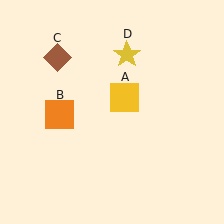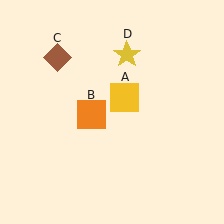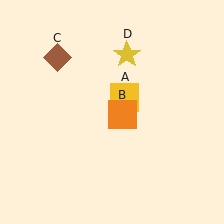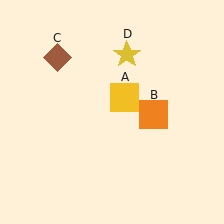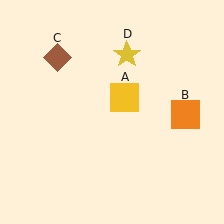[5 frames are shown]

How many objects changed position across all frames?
1 object changed position: orange square (object B).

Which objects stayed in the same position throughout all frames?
Yellow square (object A) and brown diamond (object C) and yellow star (object D) remained stationary.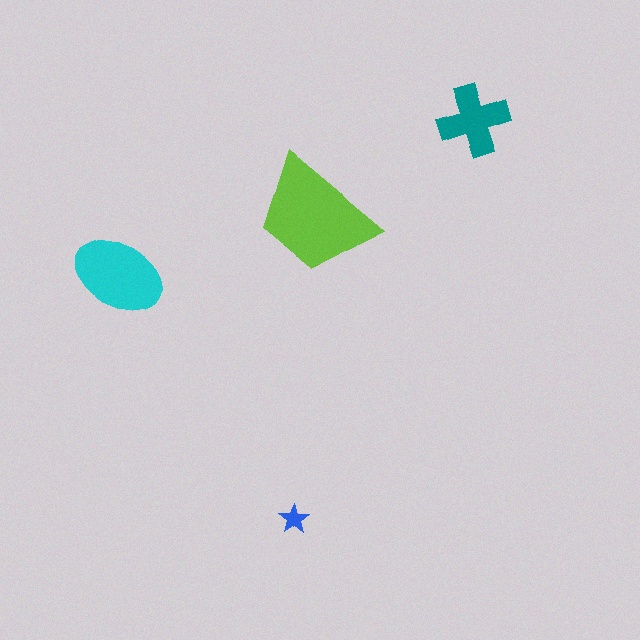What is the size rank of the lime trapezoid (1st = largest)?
1st.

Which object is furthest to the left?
The cyan ellipse is leftmost.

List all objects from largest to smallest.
The lime trapezoid, the cyan ellipse, the teal cross, the blue star.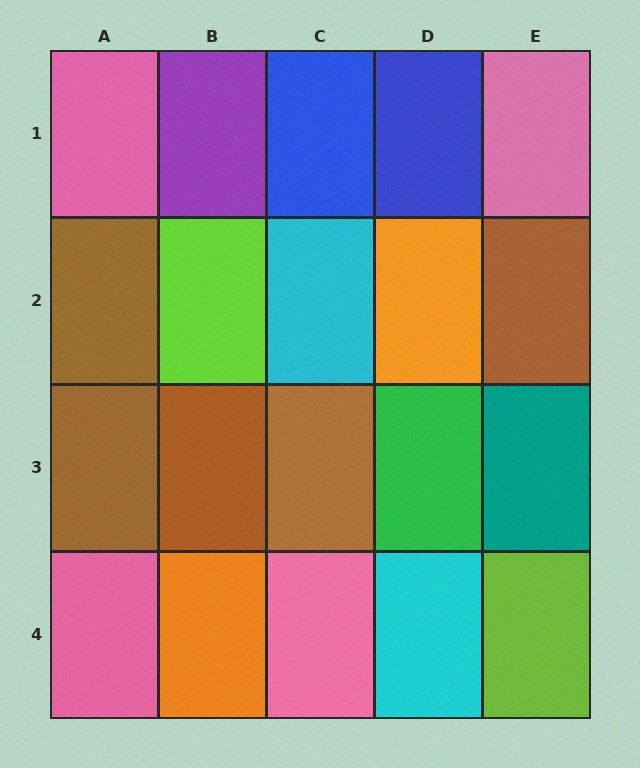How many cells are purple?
1 cell is purple.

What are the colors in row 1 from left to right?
Pink, purple, blue, blue, pink.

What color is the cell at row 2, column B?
Lime.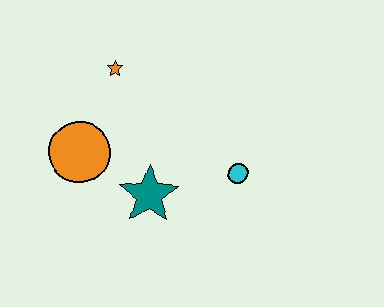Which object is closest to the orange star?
The orange circle is closest to the orange star.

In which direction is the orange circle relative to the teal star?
The orange circle is to the left of the teal star.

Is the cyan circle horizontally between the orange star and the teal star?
No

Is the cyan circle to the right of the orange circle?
Yes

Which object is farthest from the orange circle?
The cyan circle is farthest from the orange circle.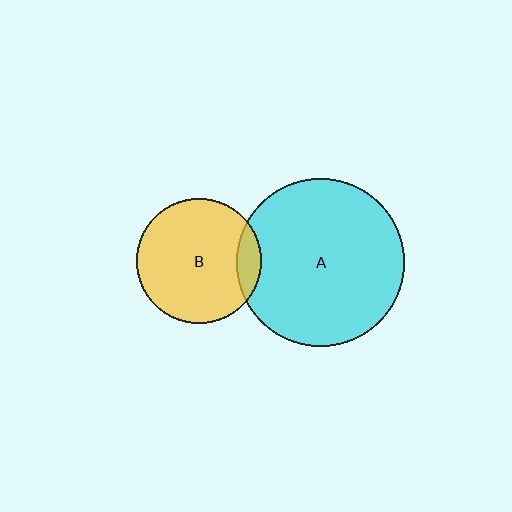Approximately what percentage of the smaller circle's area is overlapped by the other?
Approximately 10%.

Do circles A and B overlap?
Yes.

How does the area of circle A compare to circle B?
Approximately 1.8 times.